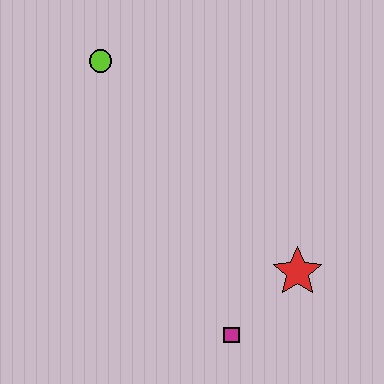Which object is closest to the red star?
The magenta square is closest to the red star.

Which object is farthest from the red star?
The lime circle is farthest from the red star.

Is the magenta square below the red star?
Yes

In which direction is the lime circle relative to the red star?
The lime circle is above the red star.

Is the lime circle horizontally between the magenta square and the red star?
No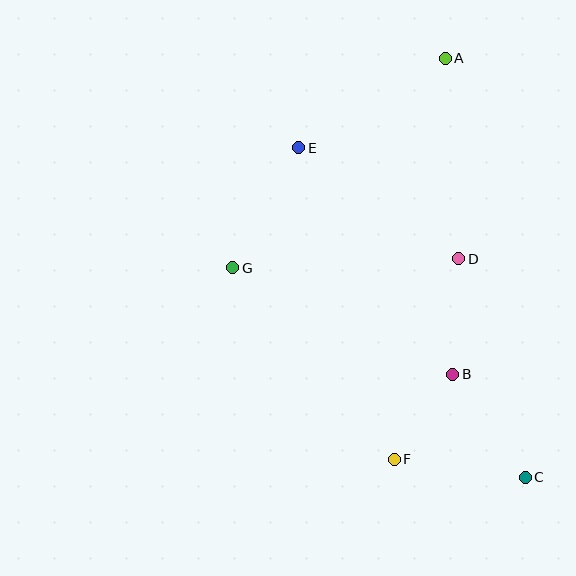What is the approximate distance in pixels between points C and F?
The distance between C and F is approximately 132 pixels.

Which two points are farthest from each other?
Points A and C are farthest from each other.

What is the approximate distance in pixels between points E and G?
The distance between E and G is approximately 137 pixels.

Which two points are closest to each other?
Points B and F are closest to each other.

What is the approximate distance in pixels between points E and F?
The distance between E and F is approximately 326 pixels.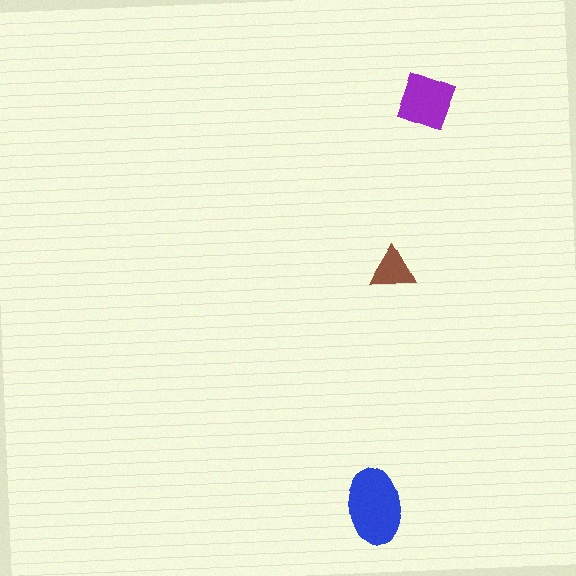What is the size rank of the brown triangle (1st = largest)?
3rd.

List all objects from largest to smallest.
The blue ellipse, the purple diamond, the brown triangle.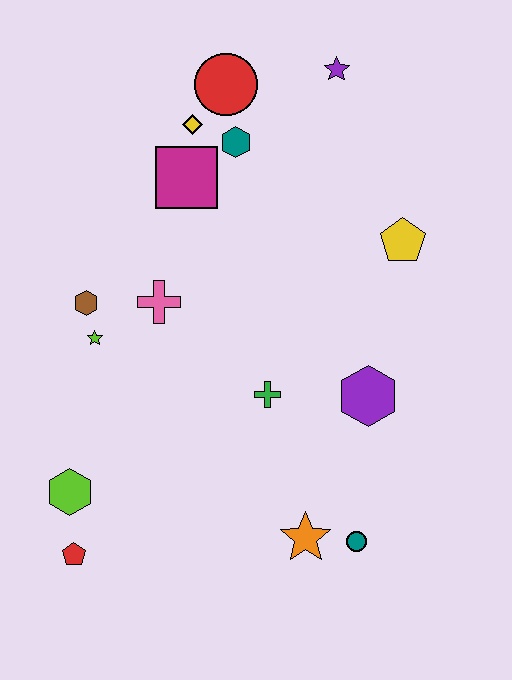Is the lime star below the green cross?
No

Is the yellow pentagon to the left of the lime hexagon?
No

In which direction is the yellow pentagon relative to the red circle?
The yellow pentagon is to the right of the red circle.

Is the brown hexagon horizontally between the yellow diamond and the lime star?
No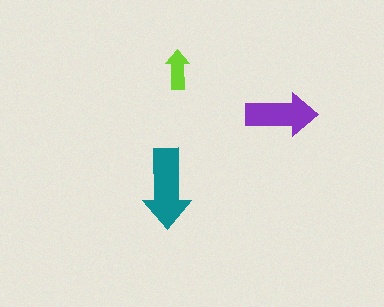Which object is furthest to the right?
The purple arrow is rightmost.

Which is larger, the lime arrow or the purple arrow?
The purple one.